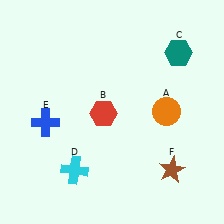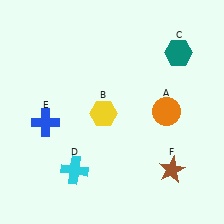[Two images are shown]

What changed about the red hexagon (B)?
In Image 1, B is red. In Image 2, it changed to yellow.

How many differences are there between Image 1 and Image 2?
There is 1 difference between the two images.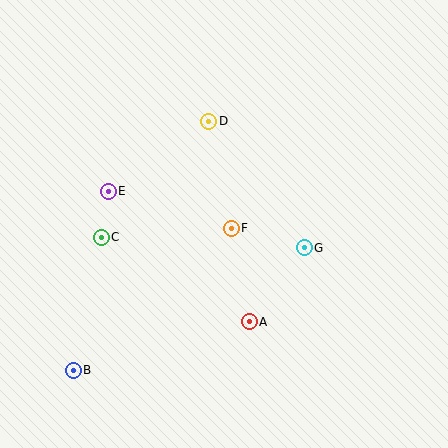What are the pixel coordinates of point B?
Point B is at (73, 370).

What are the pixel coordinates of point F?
Point F is at (231, 228).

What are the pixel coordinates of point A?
Point A is at (249, 322).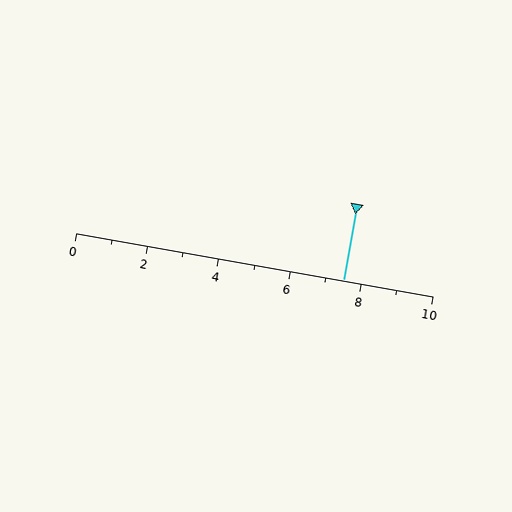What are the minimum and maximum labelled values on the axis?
The axis runs from 0 to 10.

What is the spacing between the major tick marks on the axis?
The major ticks are spaced 2 apart.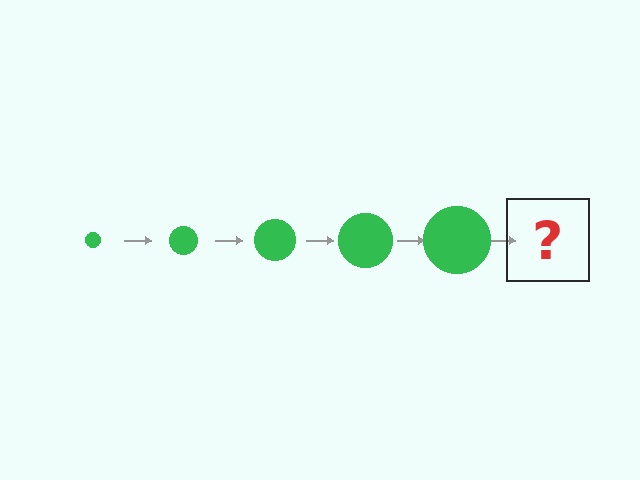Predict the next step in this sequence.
The next step is a green circle, larger than the previous one.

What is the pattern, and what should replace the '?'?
The pattern is that the circle gets progressively larger each step. The '?' should be a green circle, larger than the previous one.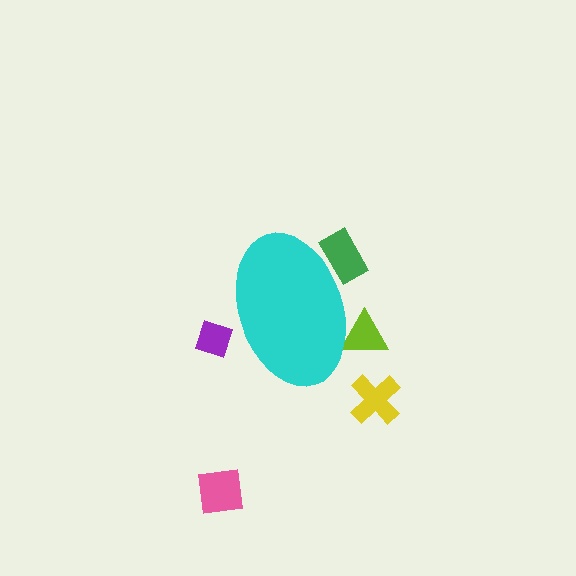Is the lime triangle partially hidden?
Yes, the lime triangle is partially hidden behind the cyan ellipse.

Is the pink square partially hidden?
No, the pink square is fully visible.